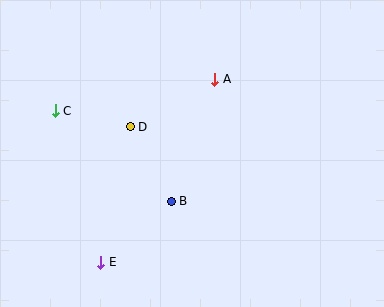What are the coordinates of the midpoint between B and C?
The midpoint between B and C is at (113, 156).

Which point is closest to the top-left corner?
Point C is closest to the top-left corner.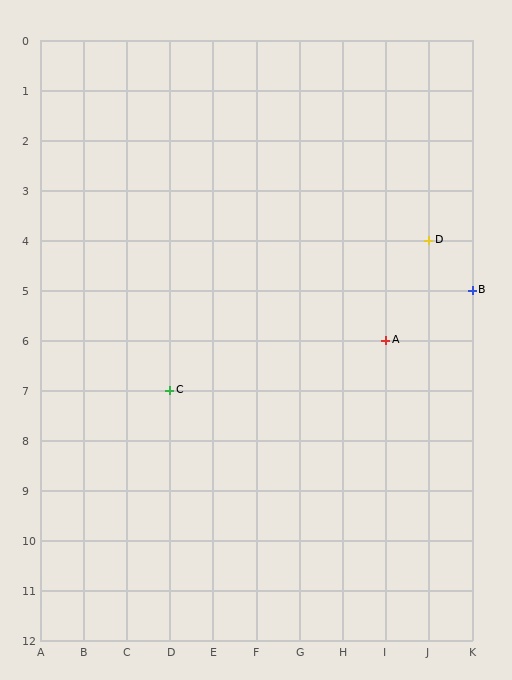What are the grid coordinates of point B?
Point B is at grid coordinates (K, 5).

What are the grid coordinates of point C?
Point C is at grid coordinates (D, 7).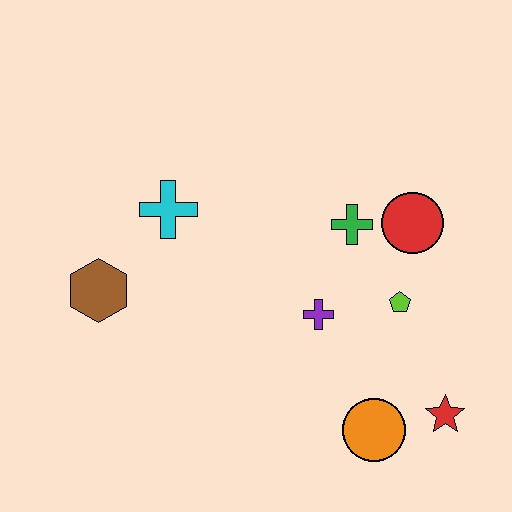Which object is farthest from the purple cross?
The brown hexagon is farthest from the purple cross.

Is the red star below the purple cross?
Yes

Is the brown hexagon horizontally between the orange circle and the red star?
No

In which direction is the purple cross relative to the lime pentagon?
The purple cross is to the left of the lime pentagon.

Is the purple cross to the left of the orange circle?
Yes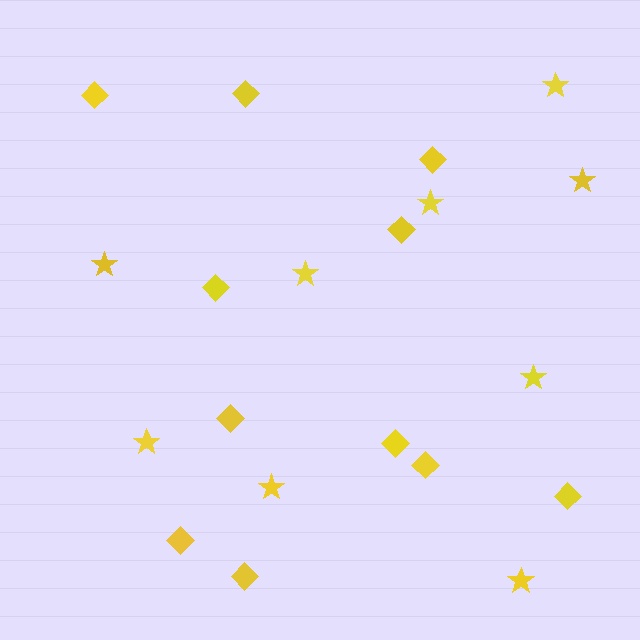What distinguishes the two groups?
There are 2 groups: one group of stars (9) and one group of diamonds (11).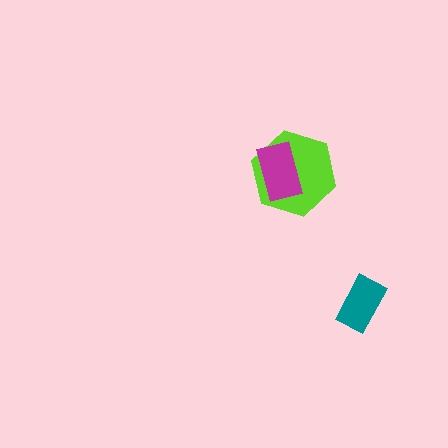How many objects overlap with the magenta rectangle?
1 object overlaps with the magenta rectangle.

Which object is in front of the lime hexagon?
The magenta rectangle is in front of the lime hexagon.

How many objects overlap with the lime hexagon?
1 object overlaps with the lime hexagon.